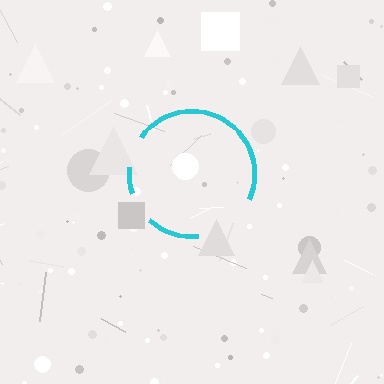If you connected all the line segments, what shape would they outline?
They would outline a circle.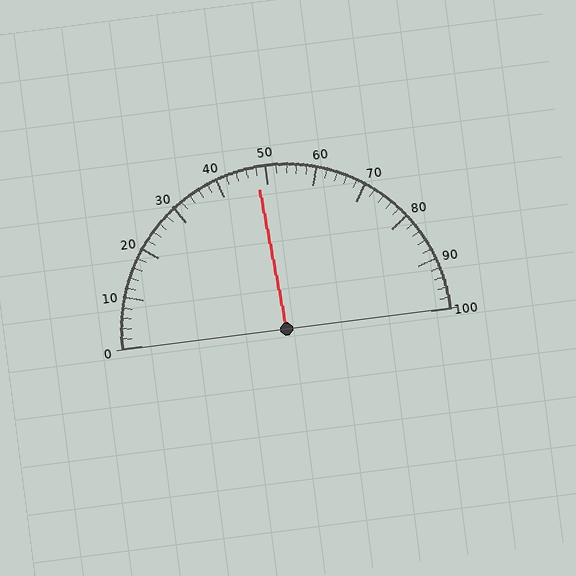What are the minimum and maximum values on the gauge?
The gauge ranges from 0 to 100.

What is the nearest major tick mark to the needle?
The nearest major tick mark is 50.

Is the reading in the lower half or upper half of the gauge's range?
The reading is in the lower half of the range (0 to 100).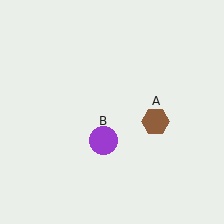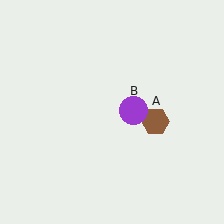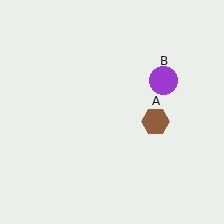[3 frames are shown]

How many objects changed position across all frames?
1 object changed position: purple circle (object B).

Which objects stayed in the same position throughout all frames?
Brown hexagon (object A) remained stationary.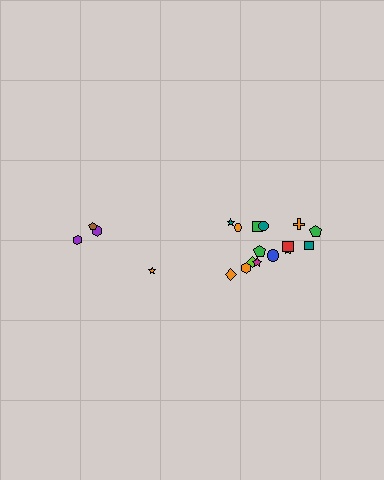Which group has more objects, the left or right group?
The right group.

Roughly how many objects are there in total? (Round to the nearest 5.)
Roughly 20 objects in total.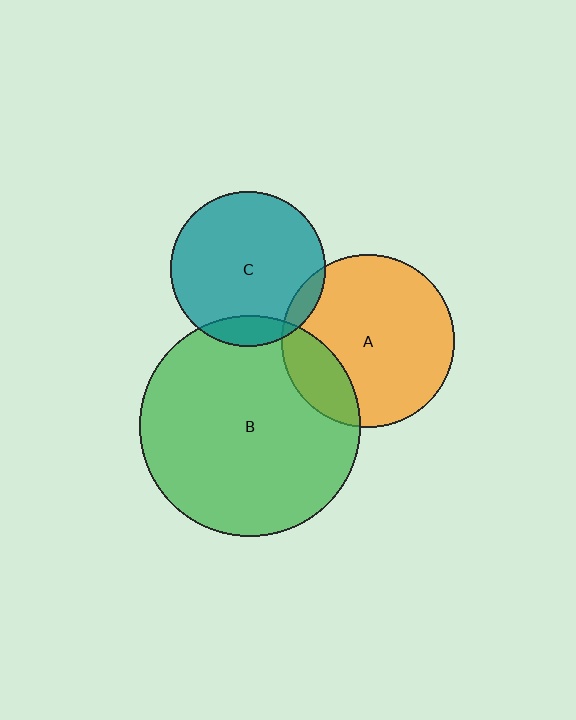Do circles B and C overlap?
Yes.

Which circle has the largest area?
Circle B (green).